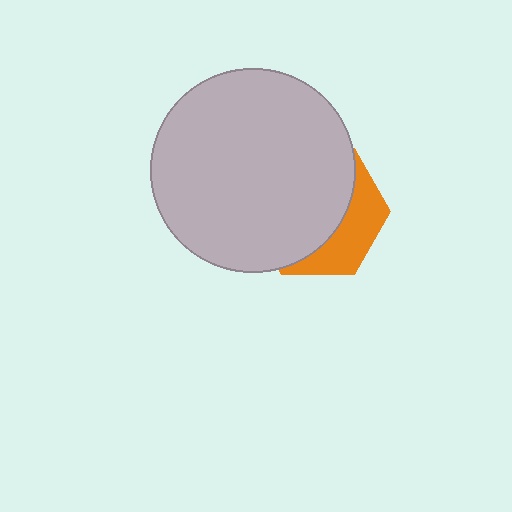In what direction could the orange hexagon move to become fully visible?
The orange hexagon could move toward the lower-right. That would shift it out from behind the light gray circle entirely.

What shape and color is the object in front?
The object in front is a light gray circle.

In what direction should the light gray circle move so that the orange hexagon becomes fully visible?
The light gray circle should move toward the upper-left. That is the shortest direction to clear the overlap and leave the orange hexagon fully visible.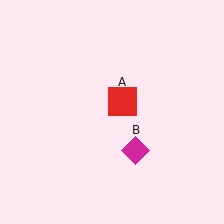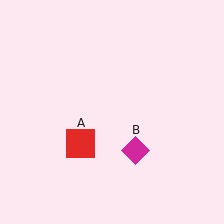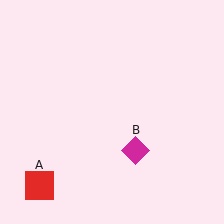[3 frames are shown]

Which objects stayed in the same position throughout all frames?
Magenta diamond (object B) remained stationary.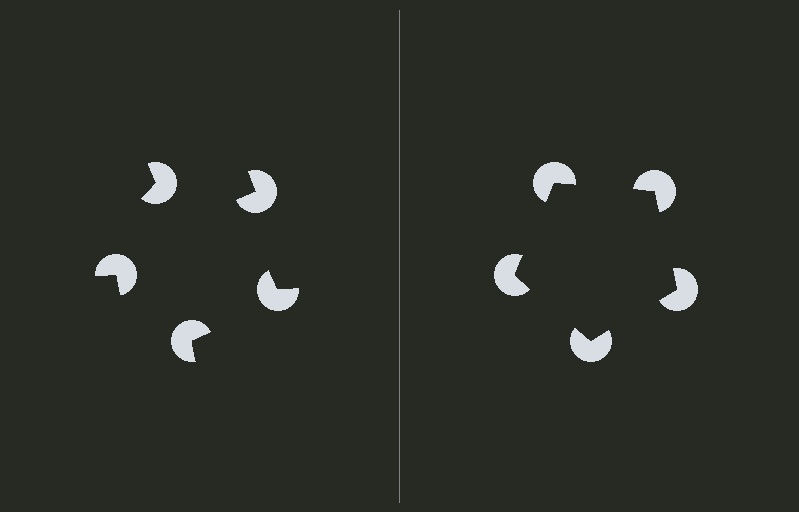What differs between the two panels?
The pac-man discs are positioned identically on both sides; only the wedge orientations differ. On the right they align to a pentagon; on the left they are misaligned.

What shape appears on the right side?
An illusory pentagon.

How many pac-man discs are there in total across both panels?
10 — 5 on each side.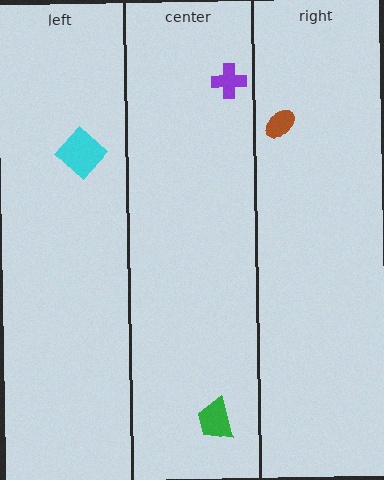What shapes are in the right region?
The brown ellipse.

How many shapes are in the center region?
2.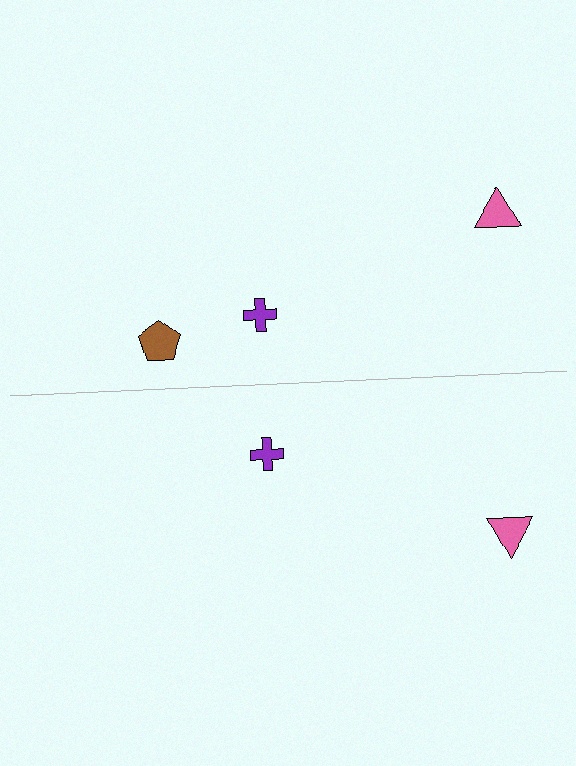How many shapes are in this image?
There are 5 shapes in this image.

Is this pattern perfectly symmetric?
No, the pattern is not perfectly symmetric. A brown pentagon is missing from the bottom side.